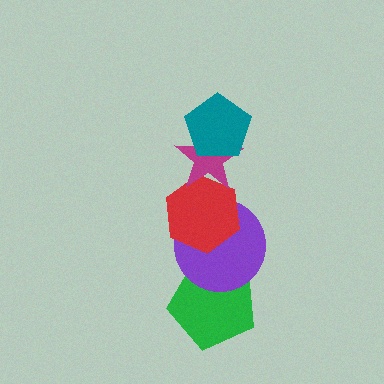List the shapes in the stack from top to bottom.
From top to bottom: the teal pentagon, the magenta star, the red hexagon, the purple circle, the green pentagon.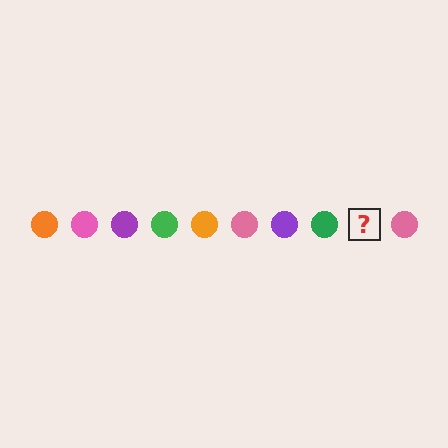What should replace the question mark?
The question mark should be replaced with an orange circle.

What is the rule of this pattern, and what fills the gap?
The rule is that the pattern cycles through orange, pink, purple, green circles. The gap should be filled with an orange circle.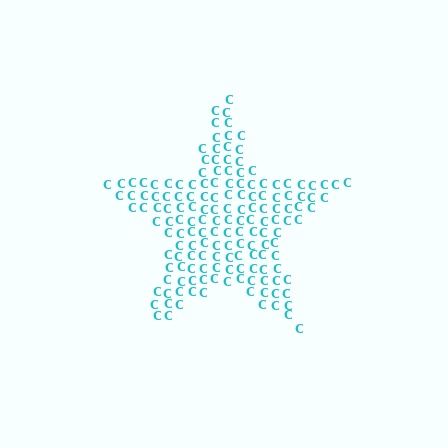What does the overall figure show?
The overall figure shows a star.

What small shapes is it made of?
It is made of small letter C's.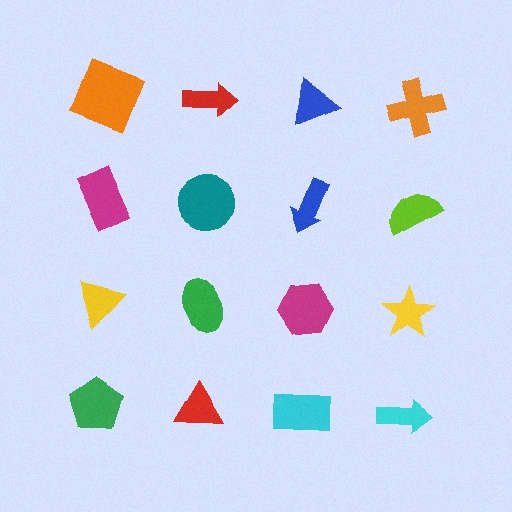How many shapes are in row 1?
4 shapes.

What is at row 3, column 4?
A yellow star.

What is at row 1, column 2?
A red arrow.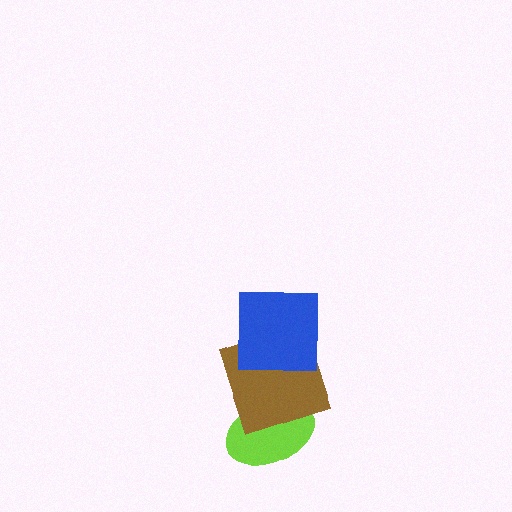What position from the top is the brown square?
The brown square is 2nd from the top.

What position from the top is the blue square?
The blue square is 1st from the top.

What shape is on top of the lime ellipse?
The brown square is on top of the lime ellipse.